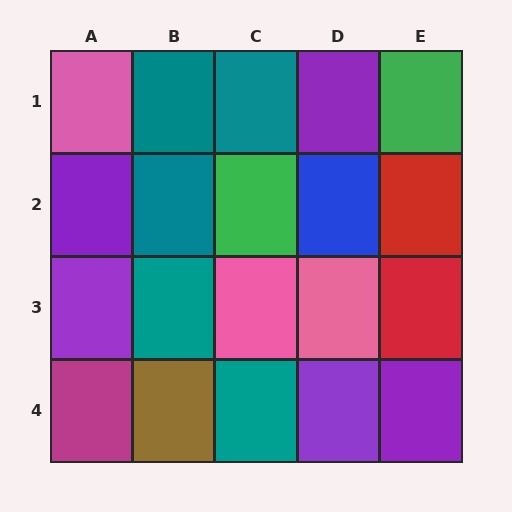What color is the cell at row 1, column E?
Green.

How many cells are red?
2 cells are red.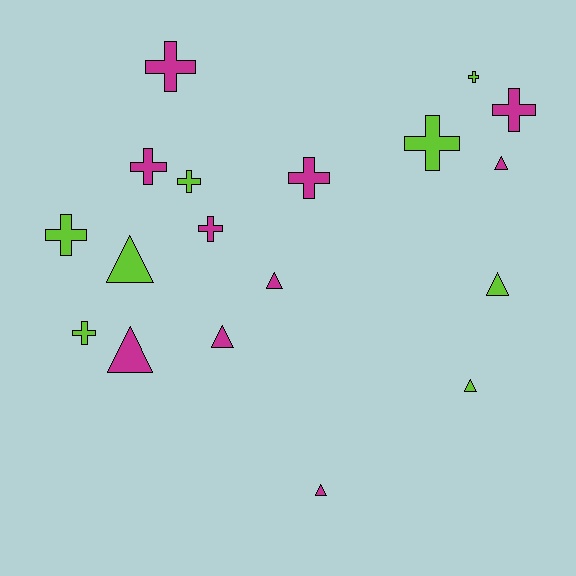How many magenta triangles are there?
There are 5 magenta triangles.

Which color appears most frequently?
Magenta, with 10 objects.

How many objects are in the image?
There are 18 objects.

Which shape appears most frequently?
Cross, with 10 objects.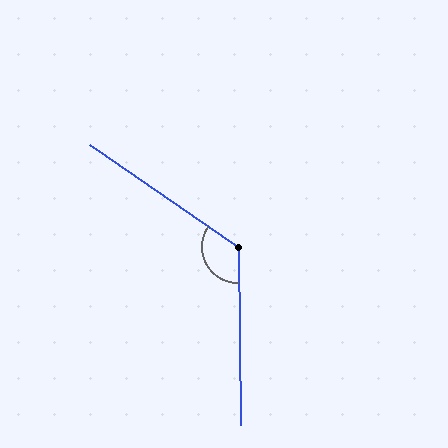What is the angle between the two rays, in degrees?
Approximately 125 degrees.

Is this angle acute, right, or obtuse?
It is obtuse.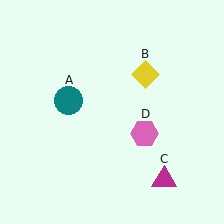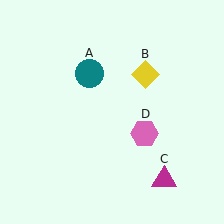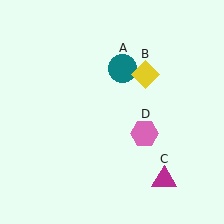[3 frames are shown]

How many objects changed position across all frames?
1 object changed position: teal circle (object A).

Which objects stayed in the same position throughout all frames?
Yellow diamond (object B) and magenta triangle (object C) and pink hexagon (object D) remained stationary.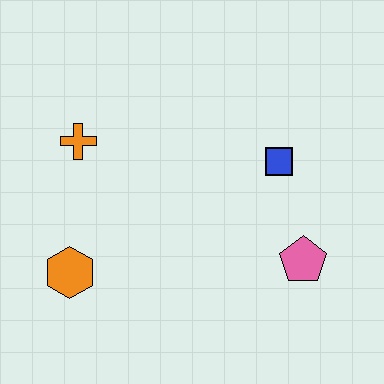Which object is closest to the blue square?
The pink pentagon is closest to the blue square.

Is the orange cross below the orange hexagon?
No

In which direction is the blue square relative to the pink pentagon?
The blue square is above the pink pentagon.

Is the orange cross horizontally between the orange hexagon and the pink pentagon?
Yes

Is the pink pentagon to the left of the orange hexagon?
No